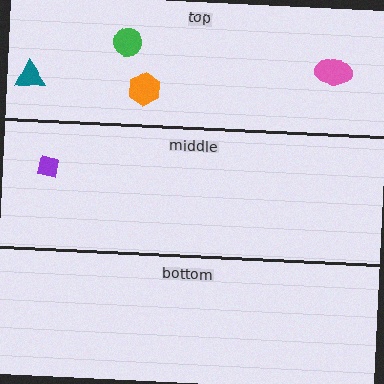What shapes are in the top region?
The pink ellipse, the teal triangle, the green circle, the orange hexagon.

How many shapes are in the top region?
4.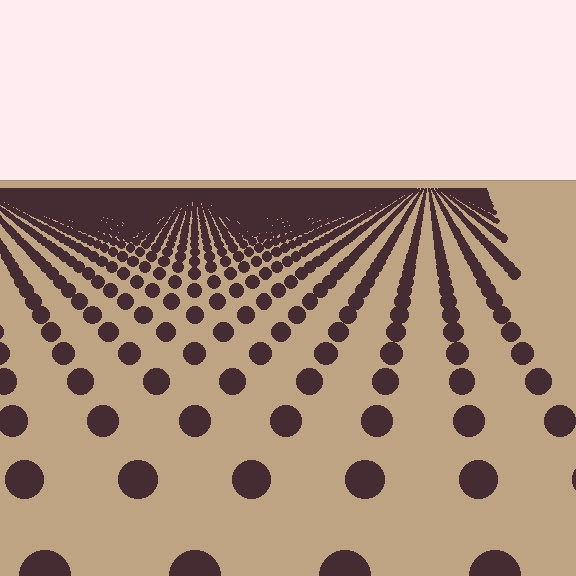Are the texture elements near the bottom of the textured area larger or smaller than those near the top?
Larger. Near the bottom, elements are closer to the viewer and appear at a bigger on-screen size.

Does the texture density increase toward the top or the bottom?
Density increases toward the top.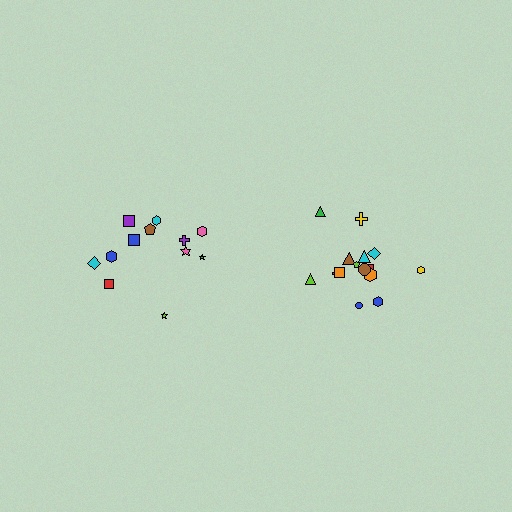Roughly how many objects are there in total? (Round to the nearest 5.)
Roughly 25 objects in total.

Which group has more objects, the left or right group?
The right group.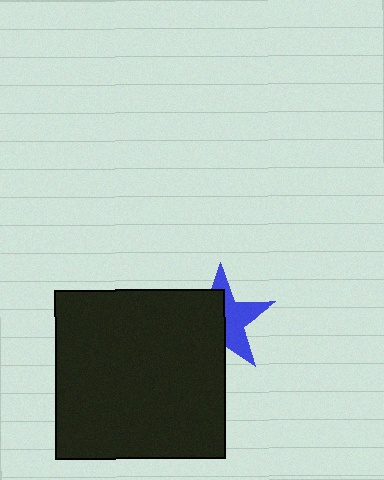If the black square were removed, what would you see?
You would see the complete blue star.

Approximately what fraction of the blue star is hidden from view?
Roughly 53% of the blue star is hidden behind the black square.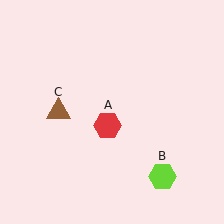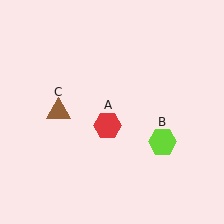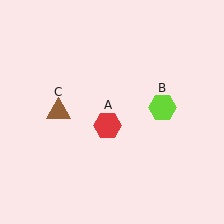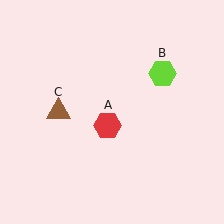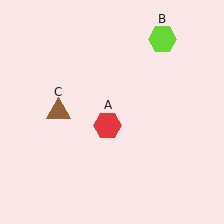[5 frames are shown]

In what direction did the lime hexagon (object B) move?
The lime hexagon (object B) moved up.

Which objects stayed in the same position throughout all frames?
Red hexagon (object A) and brown triangle (object C) remained stationary.